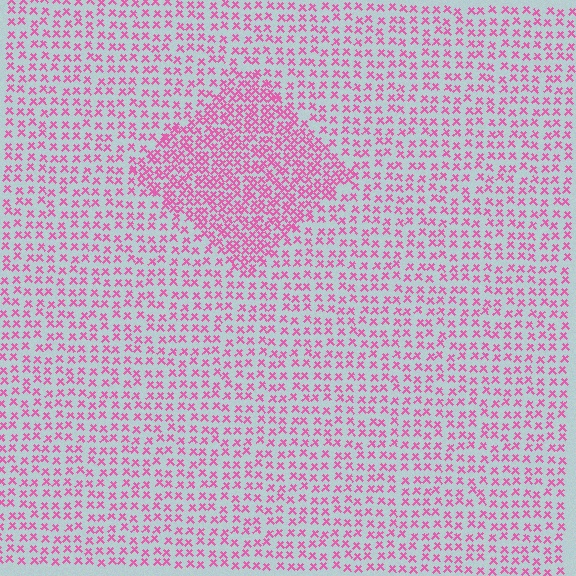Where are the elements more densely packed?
The elements are more densely packed inside the diamond boundary.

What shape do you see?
I see a diamond.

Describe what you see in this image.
The image contains small pink elements arranged at two different densities. A diamond-shaped region is visible where the elements are more densely packed than the surrounding area.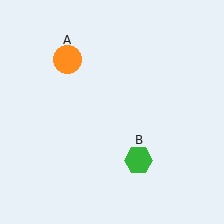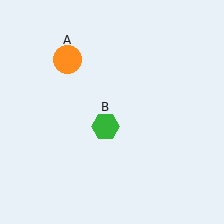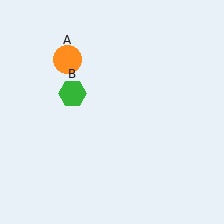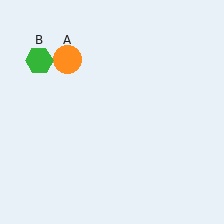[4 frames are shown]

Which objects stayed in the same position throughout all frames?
Orange circle (object A) remained stationary.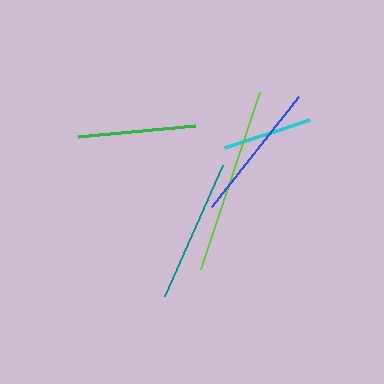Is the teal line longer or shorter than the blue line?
The teal line is longer than the blue line.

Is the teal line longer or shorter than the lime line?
The lime line is longer than the teal line.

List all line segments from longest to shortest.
From longest to shortest: lime, teal, blue, green, cyan.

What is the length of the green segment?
The green segment is approximately 118 pixels long.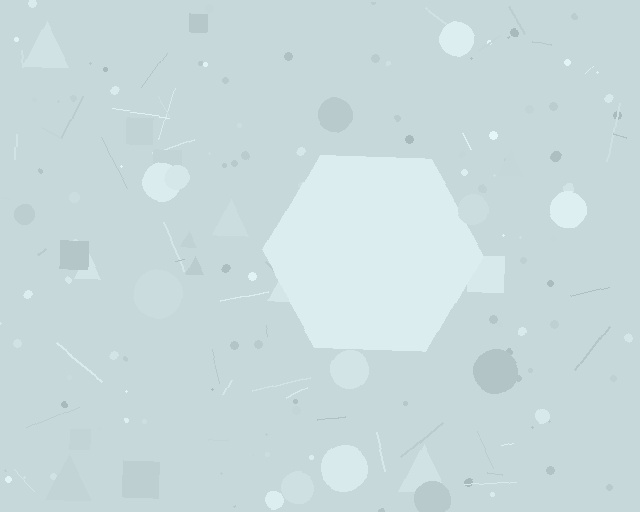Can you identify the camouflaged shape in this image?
The camouflaged shape is a hexagon.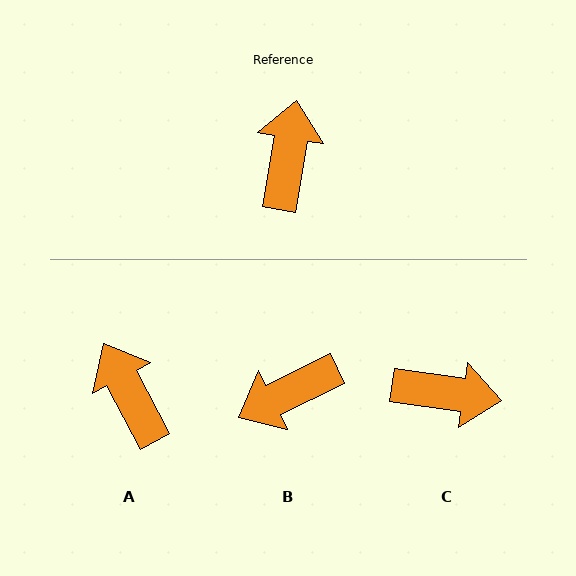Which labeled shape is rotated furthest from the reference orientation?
B, about 126 degrees away.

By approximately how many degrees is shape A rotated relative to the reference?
Approximately 37 degrees counter-clockwise.